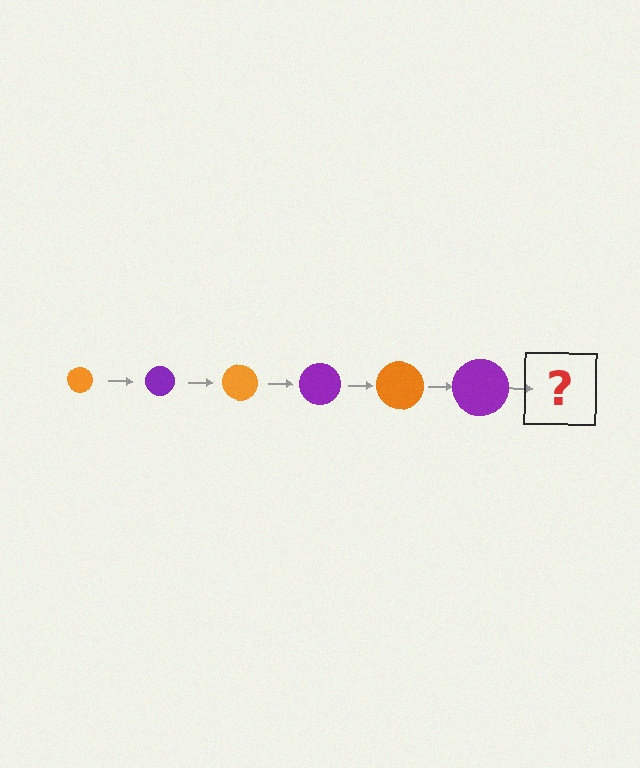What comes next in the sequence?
The next element should be an orange circle, larger than the previous one.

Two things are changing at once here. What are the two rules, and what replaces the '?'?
The two rules are that the circle grows larger each step and the color cycles through orange and purple. The '?' should be an orange circle, larger than the previous one.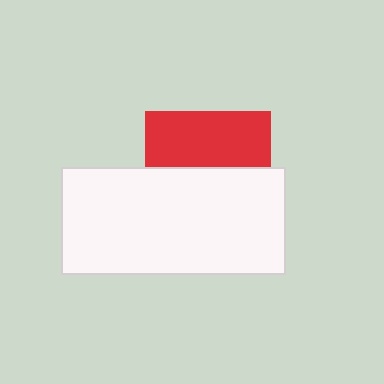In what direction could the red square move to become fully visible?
The red square could move up. That would shift it out from behind the white rectangle entirely.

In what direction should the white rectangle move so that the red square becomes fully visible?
The white rectangle should move down. That is the shortest direction to clear the overlap and leave the red square fully visible.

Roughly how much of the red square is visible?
About half of it is visible (roughly 45%).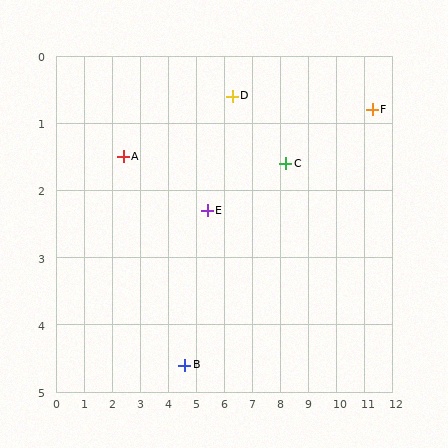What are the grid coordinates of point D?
Point D is at approximately (6.3, 0.6).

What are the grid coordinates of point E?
Point E is at approximately (5.4, 2.3).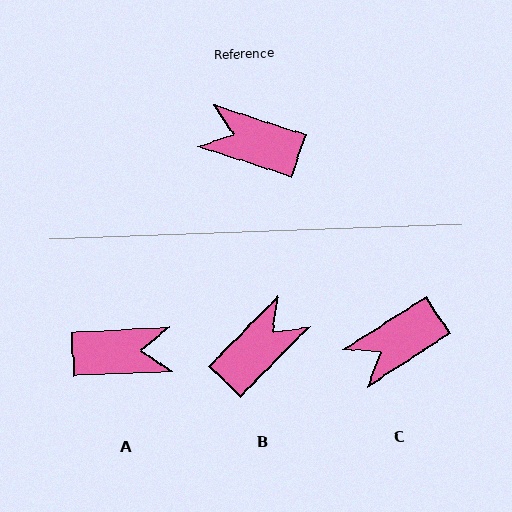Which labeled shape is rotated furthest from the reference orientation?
A, about 159 degrees away.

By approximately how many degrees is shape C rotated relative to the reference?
Approximately 51 degrees counter-clockwise.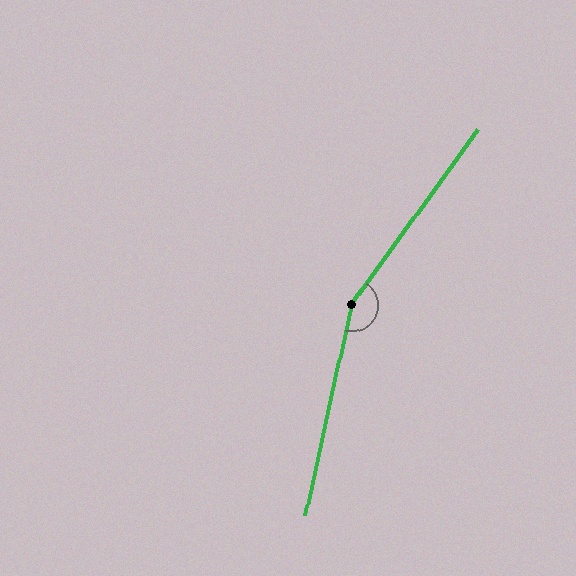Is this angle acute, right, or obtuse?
It is obtuse.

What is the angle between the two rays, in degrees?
Approximately 156 degrees.